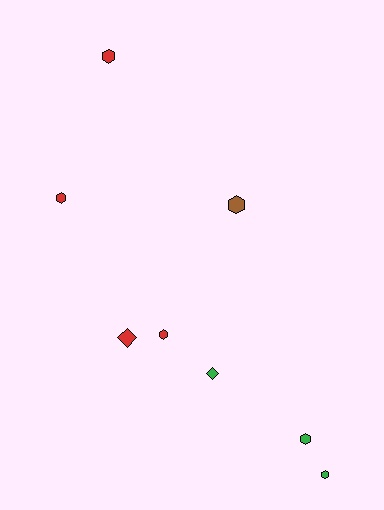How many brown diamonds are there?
There are no brown diamonds.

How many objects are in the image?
There are 8 objects.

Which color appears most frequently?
Red, with 4 objects.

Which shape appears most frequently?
Hexagon, with 6 objects.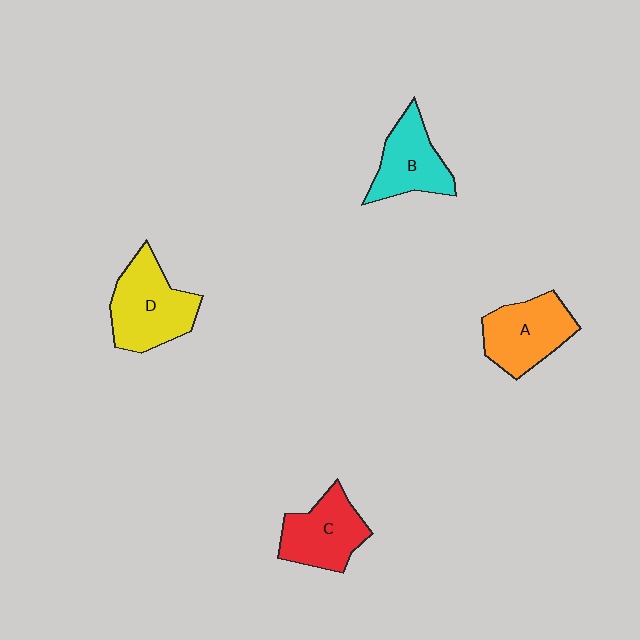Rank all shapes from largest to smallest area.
From largest to smallest: D (yellow), A (orange), C (red), B (cyan).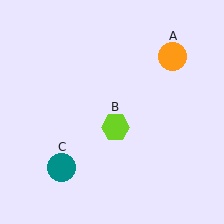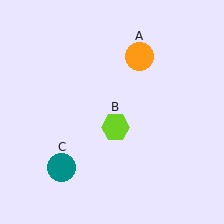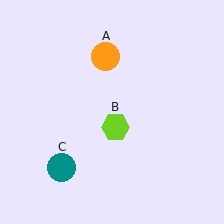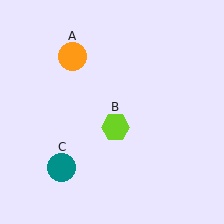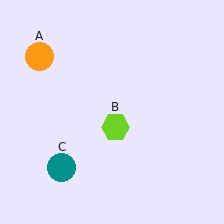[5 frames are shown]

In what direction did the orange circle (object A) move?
The orange circle (object A) moved left.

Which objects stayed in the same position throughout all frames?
Lime hexagon (object B) and teal circle (object C) remained stationary.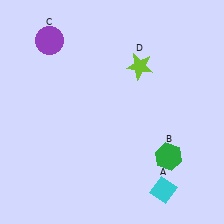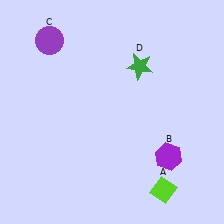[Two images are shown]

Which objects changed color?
A changed from cyan to lime. B changed from green to purple. D changed from lime to green.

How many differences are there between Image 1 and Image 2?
There are 3 differences between the two images.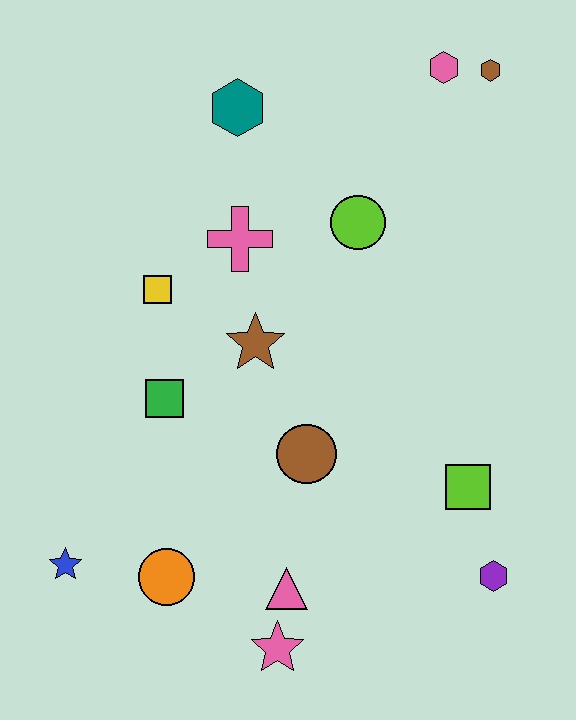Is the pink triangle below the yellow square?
Yes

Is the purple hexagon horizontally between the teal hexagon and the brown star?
No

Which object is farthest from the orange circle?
The brown hexagon is farthest from the orange circle.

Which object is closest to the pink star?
The pink triangle is closest to the pink star.